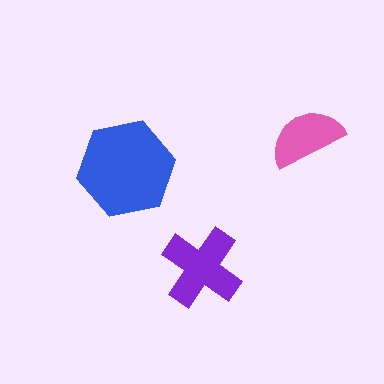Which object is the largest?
The blue hexagon.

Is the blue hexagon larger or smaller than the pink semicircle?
Larger.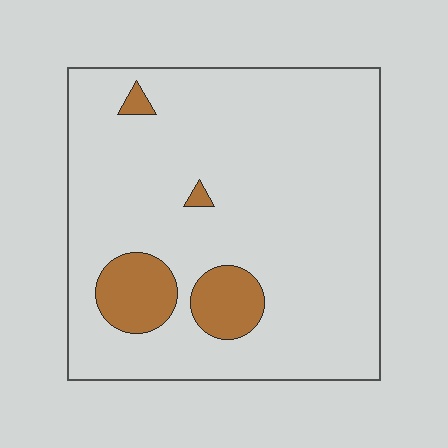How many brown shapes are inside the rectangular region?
4.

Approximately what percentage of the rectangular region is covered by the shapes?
Approximately 10%.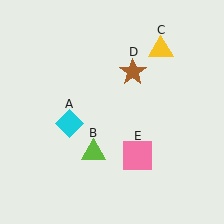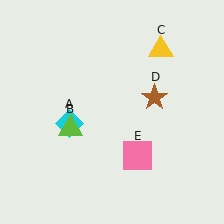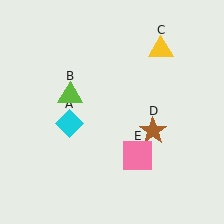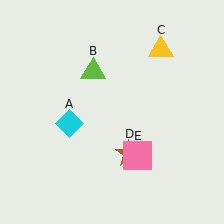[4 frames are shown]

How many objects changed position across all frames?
2 objects changed position: lime triangle (object B), brown star (object D).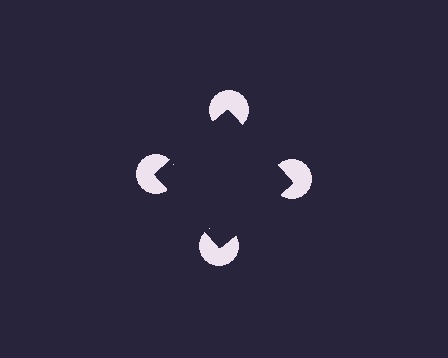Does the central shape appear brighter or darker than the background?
It typically appears slightly darker than the background, even though no actual brightness change is drawn.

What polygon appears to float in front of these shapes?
An illusory square — its edges are inferred from the aligned wedge cuts in the pac-man discs, not physically drawn.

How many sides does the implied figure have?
4 sides.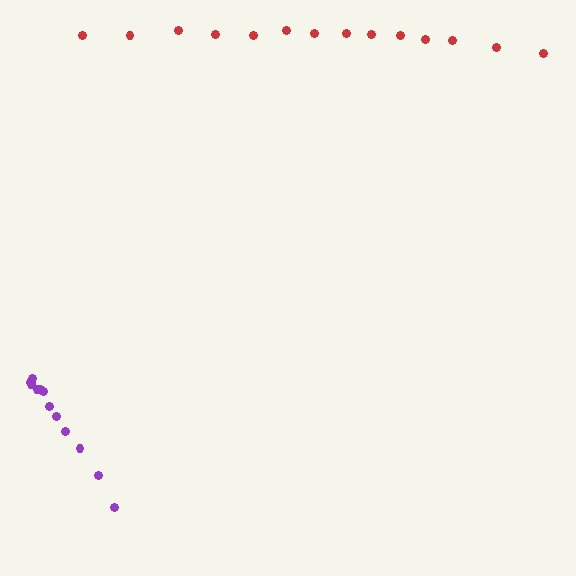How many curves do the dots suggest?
There are 2 distinct paths.